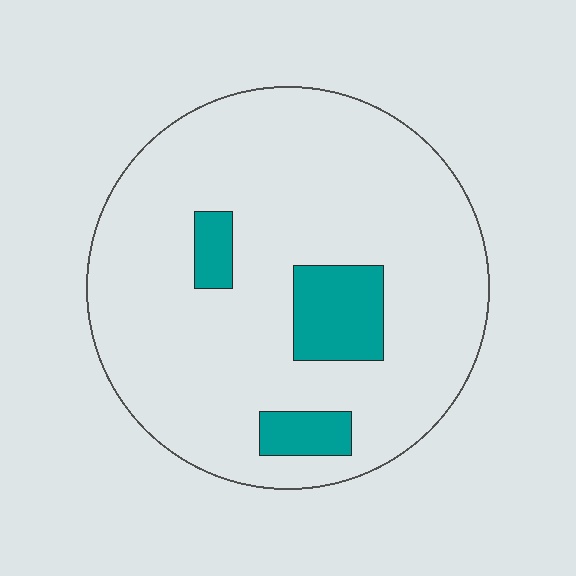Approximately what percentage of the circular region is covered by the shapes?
Approximately 10%.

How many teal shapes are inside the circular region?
3.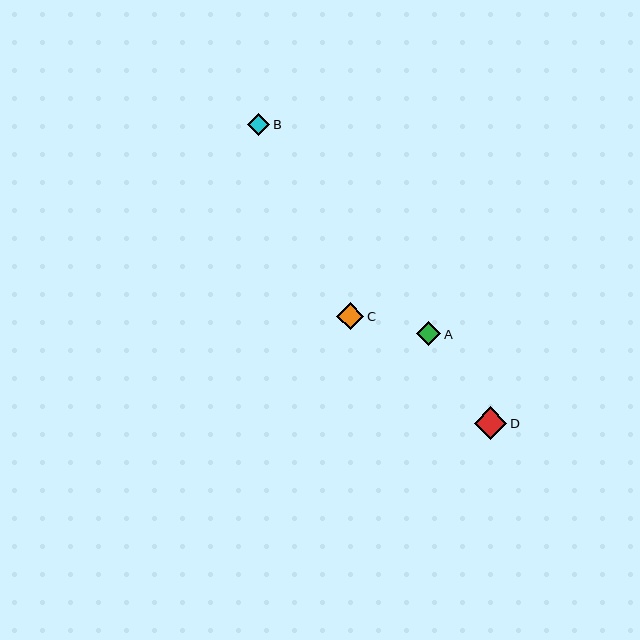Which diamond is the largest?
Diamond D is the largest with a size of approximately 33 pixels.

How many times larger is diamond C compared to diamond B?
Diamond C is approximately 1.2 times the size of diamond B.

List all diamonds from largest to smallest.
From largest to smallest: D, C, A, B.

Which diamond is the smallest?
Diamond B is the smallest with a size of approximately 22 pixels.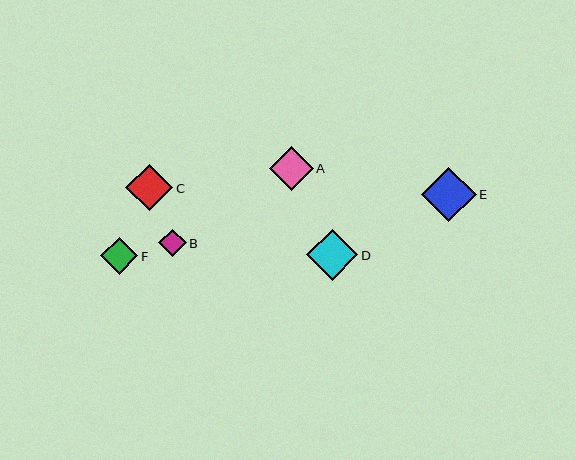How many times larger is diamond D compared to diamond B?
Diamond D is approximately 1.9 times the size of diamond B.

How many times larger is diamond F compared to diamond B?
Diamond F is approximately 1.3 times the size of diamond B.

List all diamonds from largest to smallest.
From largest to smallest: E, D, C, A, F, B.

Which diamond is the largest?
Diamond E is the largest with a size of approximately 55 pixels.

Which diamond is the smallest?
Diamond B is the smallest with a size of approximately 27 pixels.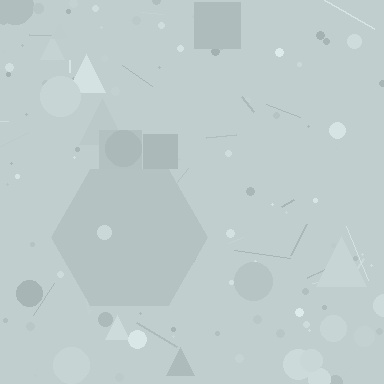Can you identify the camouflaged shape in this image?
The camouflaged shape is a hexagon.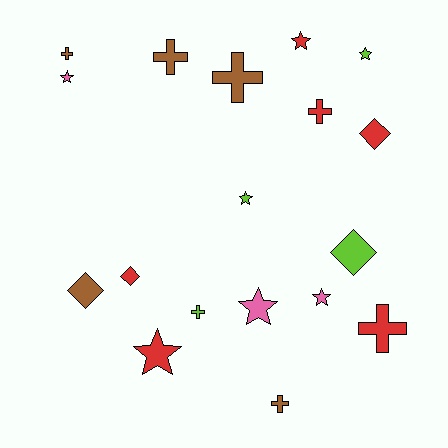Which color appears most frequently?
Red, with 6 objects.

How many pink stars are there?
There are 3 pink stars.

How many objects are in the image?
There are 18 objects.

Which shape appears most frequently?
Cross, with 7 objects.